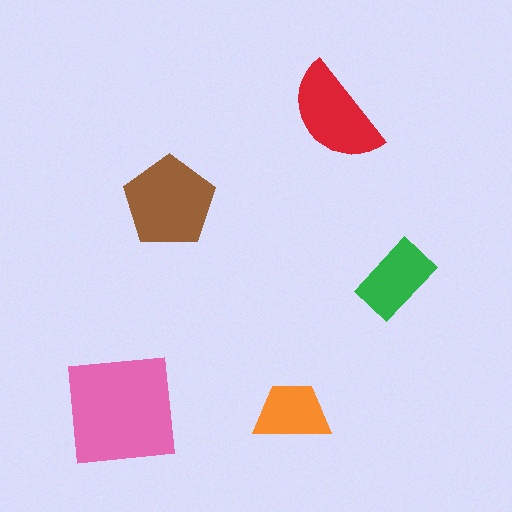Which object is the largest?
The pink square.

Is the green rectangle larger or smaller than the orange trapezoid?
Larger.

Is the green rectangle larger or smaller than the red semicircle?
Smaller.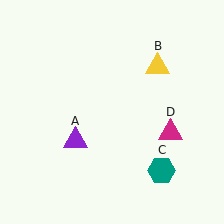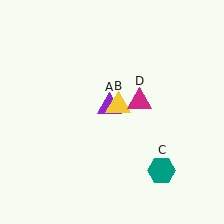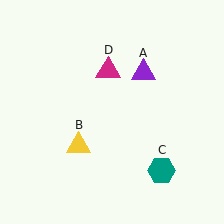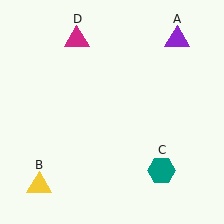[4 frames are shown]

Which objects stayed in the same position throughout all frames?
Teal hexagon (object C) remained stationary.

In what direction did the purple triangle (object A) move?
The purple triangle (object A) moved up and to the right.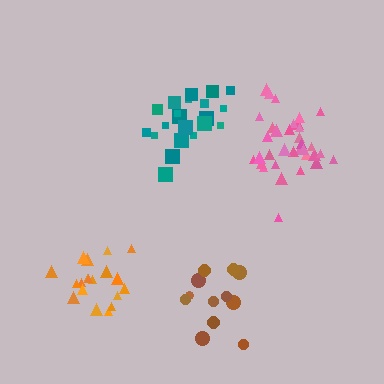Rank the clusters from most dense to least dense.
pink, teal, orange, brown.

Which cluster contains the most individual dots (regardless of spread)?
Pink (34).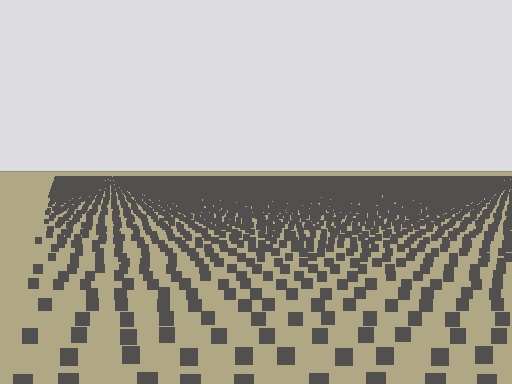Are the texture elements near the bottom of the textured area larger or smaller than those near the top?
Larger. Near the bottom, elements are closer to the viewer and appear at a bigger on-screen size.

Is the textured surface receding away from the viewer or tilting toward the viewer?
The surface is receding away from the viewer. Texture elements get smaller and denser toward the top.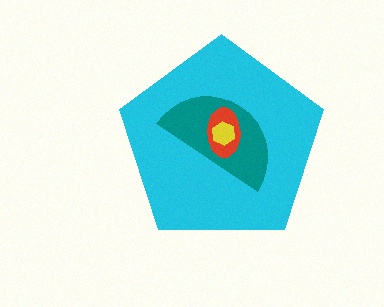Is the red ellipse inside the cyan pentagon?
Yes.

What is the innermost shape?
The yellow hexagon.